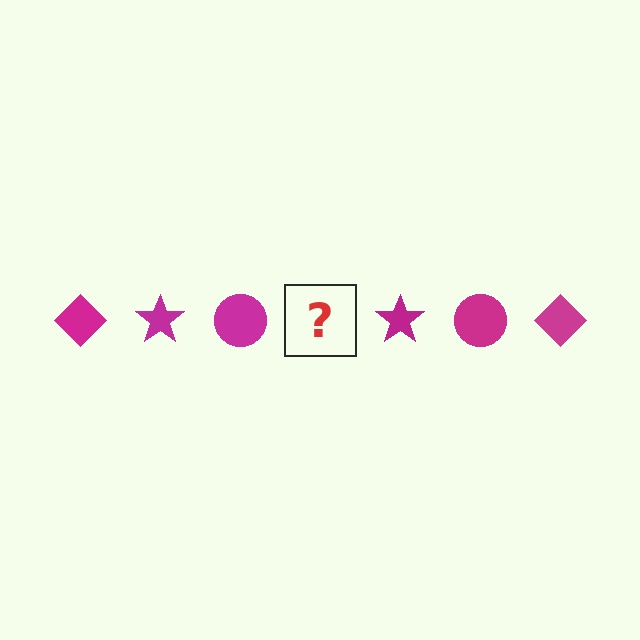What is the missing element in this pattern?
The missing element is a magenta diamond.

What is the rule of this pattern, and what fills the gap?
The rule is that the pattern cycles through diamond, star, circle shapes in magenta. The gap should be filled with a magenta diamond.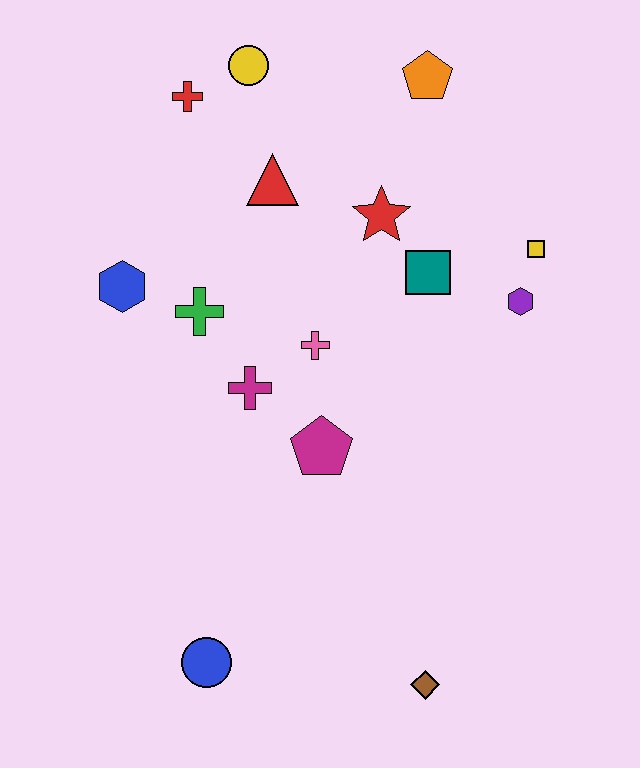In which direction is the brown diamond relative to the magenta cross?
The brown diamond is below the magenta cross.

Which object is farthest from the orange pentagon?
The blue circle is farthest from the orange pentagon.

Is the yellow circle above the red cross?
Yes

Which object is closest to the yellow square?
The purple hexagon is closest to the yellow square.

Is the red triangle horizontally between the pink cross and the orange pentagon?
No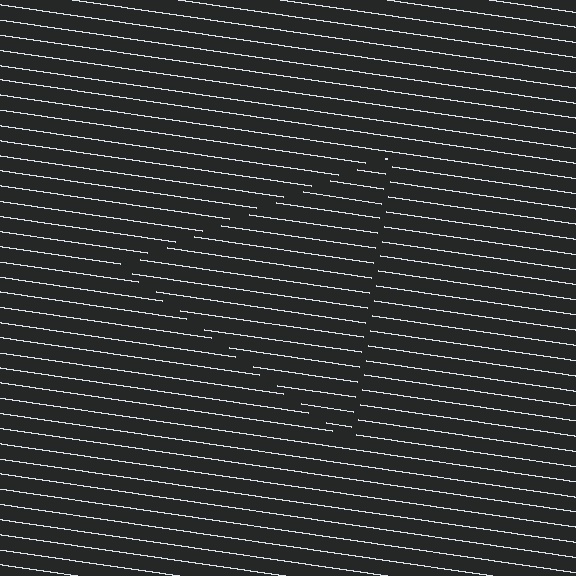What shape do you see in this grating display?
An illusory triangle. The interior of the shape contains the same grating, shifted by half a period — the contour is defined by the phase discontinuity where line-ends from the inner and outer gratings abut.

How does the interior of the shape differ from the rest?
The interior of the shape contains the same grating, shifted by half a period — the contour is defined by the phase discontinuity where line-ends from the inner and outer gratings abut.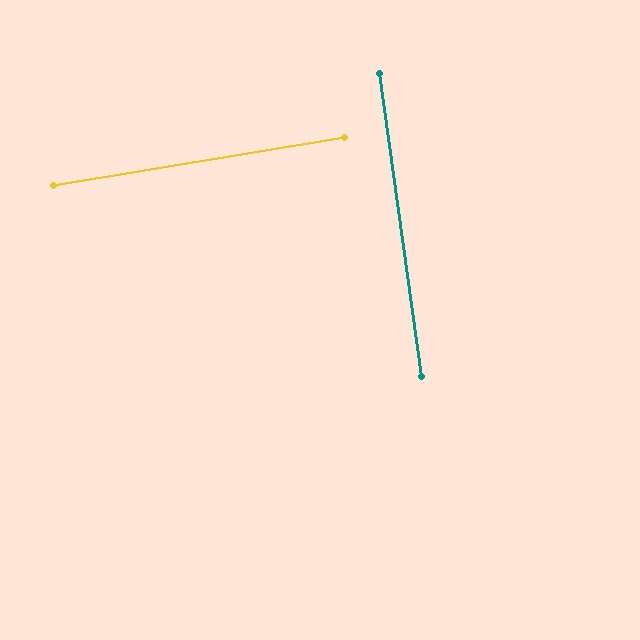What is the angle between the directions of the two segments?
Approximately 88 degrees.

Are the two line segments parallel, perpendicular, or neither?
Perpendicular — they meet at approximately 88°.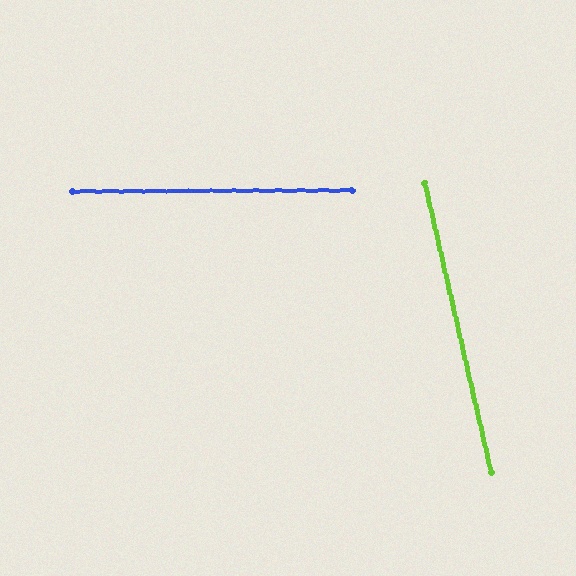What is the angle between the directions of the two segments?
Approximately 77 degrees.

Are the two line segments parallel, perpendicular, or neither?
Neither parallel nor perpendicular — they differ by about 77°.